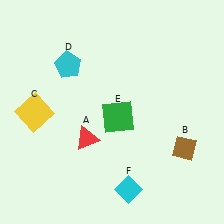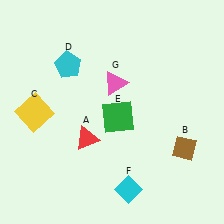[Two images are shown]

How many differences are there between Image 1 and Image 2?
There is 1 difference between the two images.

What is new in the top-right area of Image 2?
A pink triangle (G) was added in the top-right area of Image 2.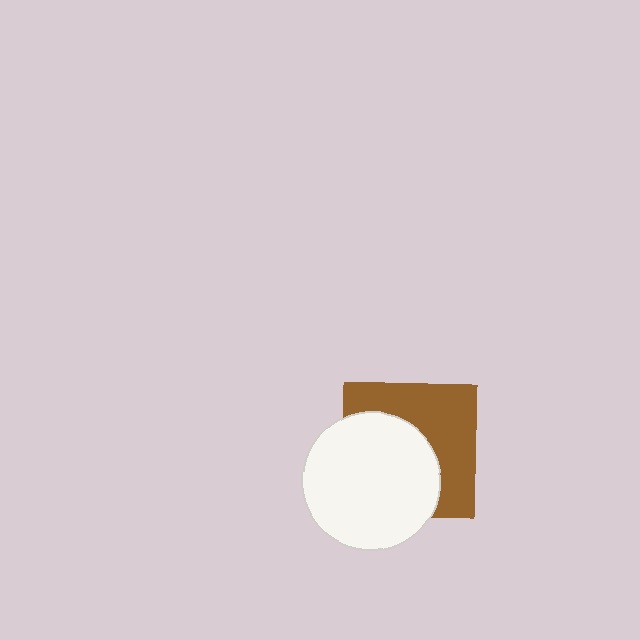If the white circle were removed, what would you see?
You would see the complete brown square.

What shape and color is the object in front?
The object in front is a white circle.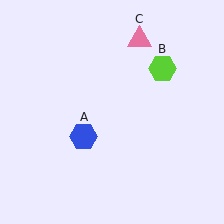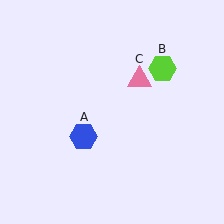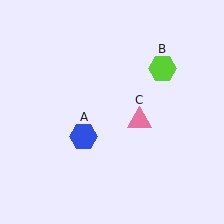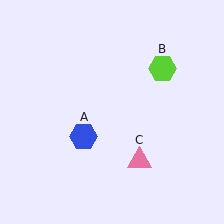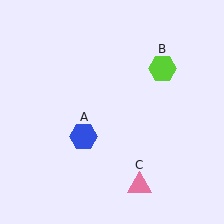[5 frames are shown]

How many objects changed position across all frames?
1 object changed position: pink triangle (object C).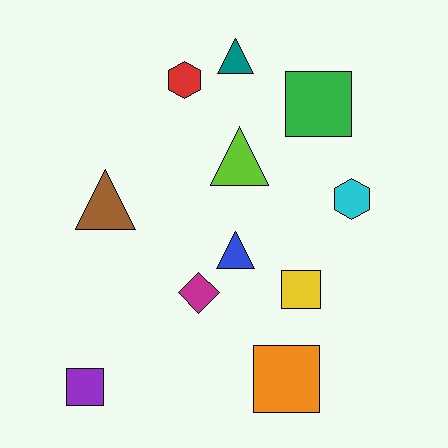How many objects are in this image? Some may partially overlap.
There are 11 objects.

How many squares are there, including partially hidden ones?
There are 4 squares.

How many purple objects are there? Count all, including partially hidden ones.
There is 1 purple object.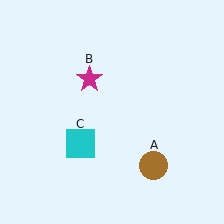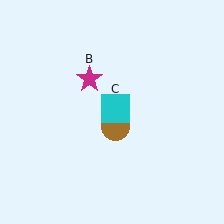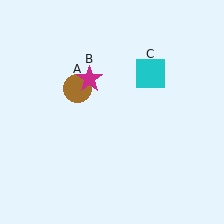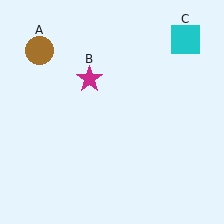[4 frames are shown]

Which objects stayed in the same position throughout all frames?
Magenta star (object B) remained stationary.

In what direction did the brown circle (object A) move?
The brown circle (object A) moved up and to the left.